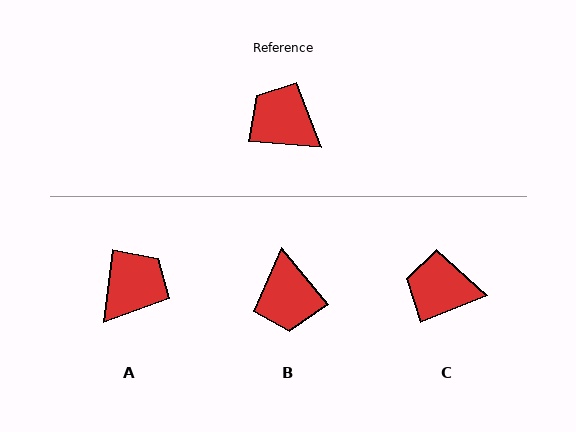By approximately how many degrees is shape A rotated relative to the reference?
Approximately 92 degrees clockwise.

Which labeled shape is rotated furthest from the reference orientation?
B, about 134 degrees away.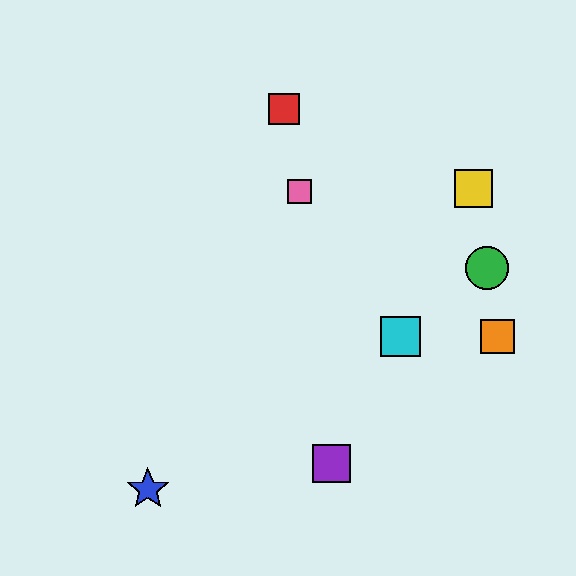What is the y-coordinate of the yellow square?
The yellow square is at y≈188.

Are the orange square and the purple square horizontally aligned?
No, the orange square is at y≈337 and the purple square is at y≈463.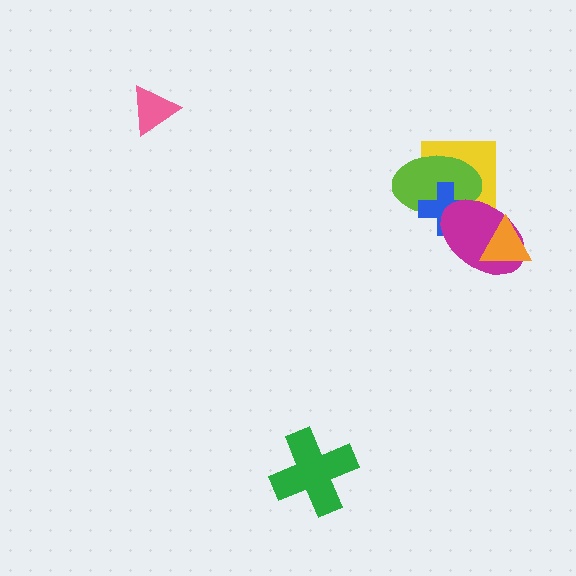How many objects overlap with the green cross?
0 objects overlap with the green cross.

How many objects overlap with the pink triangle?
0 objects overlap with the pink triangle.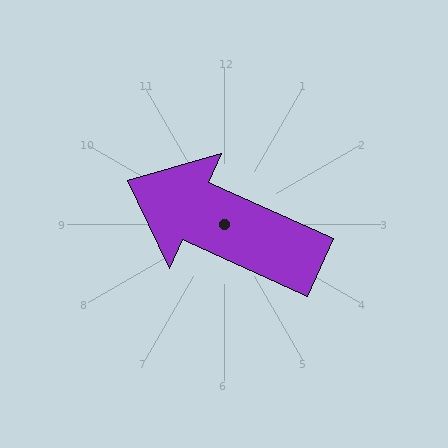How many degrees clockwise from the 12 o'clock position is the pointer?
Approximately 294 degrees.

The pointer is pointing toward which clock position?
Roughly 10 o'clock.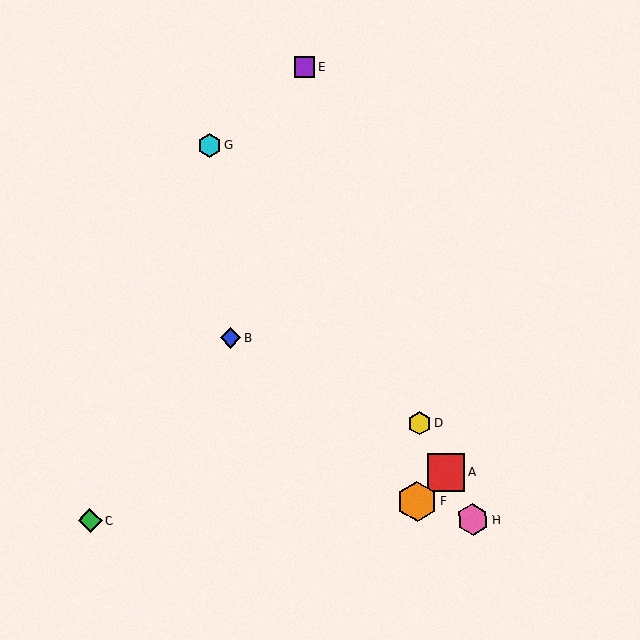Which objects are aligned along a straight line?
Objects A, D, H are aligned along a straight line.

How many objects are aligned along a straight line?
3 objects (A, D, H) are aligned along a straight line.